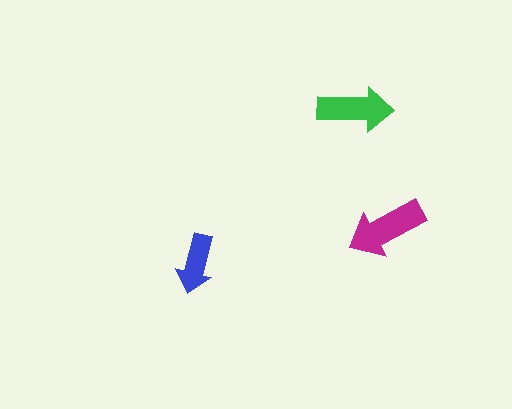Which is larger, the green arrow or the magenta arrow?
The magenta one.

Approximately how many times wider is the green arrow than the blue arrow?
About 1.5 times wider.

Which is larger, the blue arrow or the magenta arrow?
The magenta one.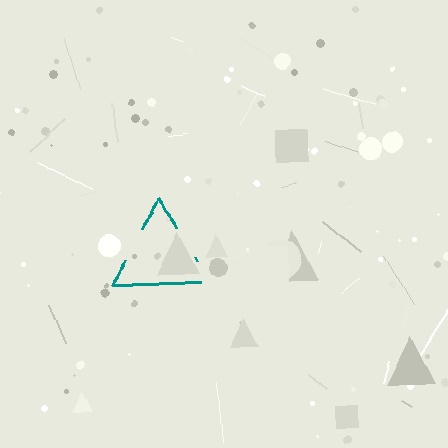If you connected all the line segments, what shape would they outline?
They would outline a triangle.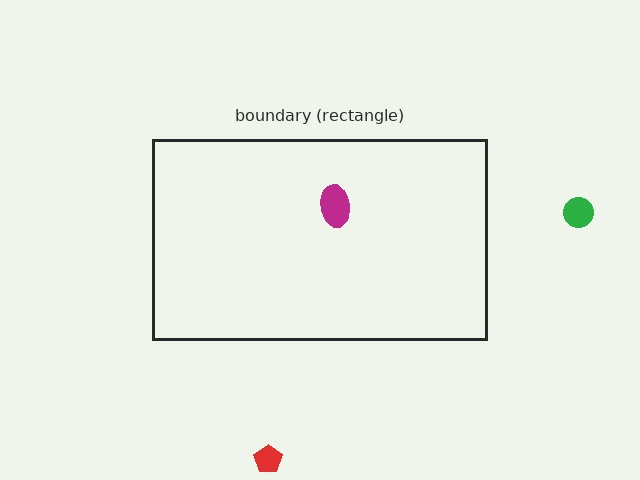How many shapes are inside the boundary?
1 inside, 2 outside.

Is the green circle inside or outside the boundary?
Outside.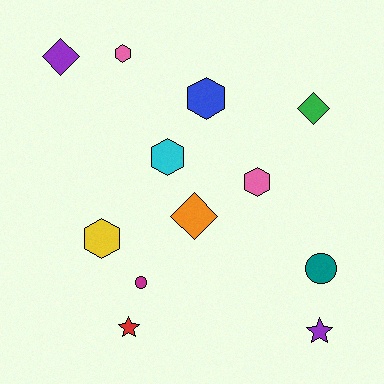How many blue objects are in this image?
There is 1 blue object.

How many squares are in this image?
There are no squares.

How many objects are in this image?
There are 12 objects.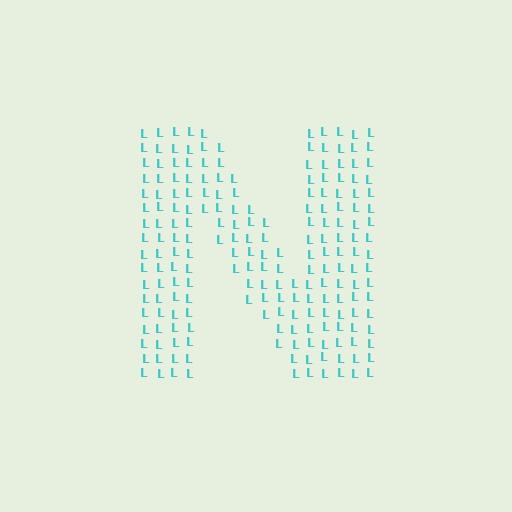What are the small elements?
The small elements are letter L's.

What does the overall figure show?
The overall figure shows the letter N.